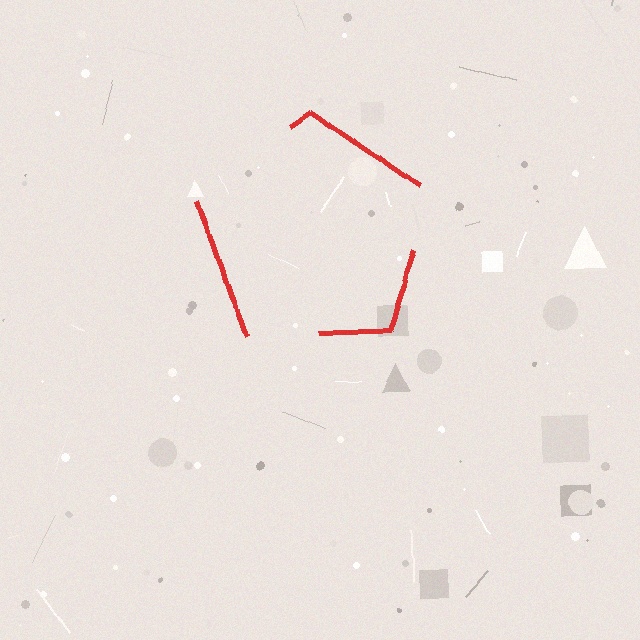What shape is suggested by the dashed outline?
The dashed outline suggests a pentagon.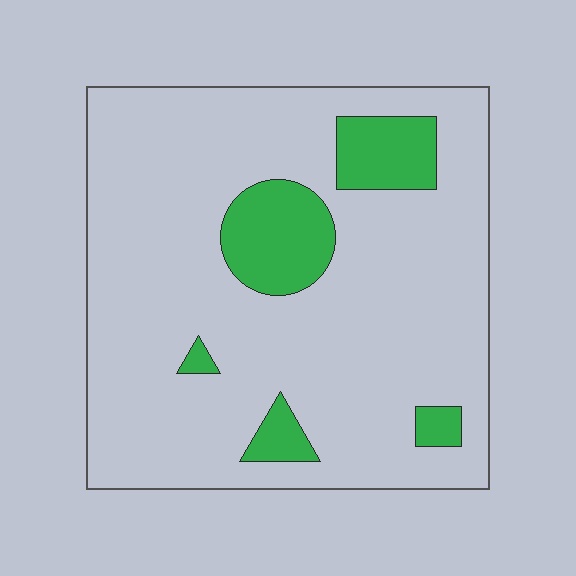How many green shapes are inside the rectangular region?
5.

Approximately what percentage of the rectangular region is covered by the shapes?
Approximately 15%.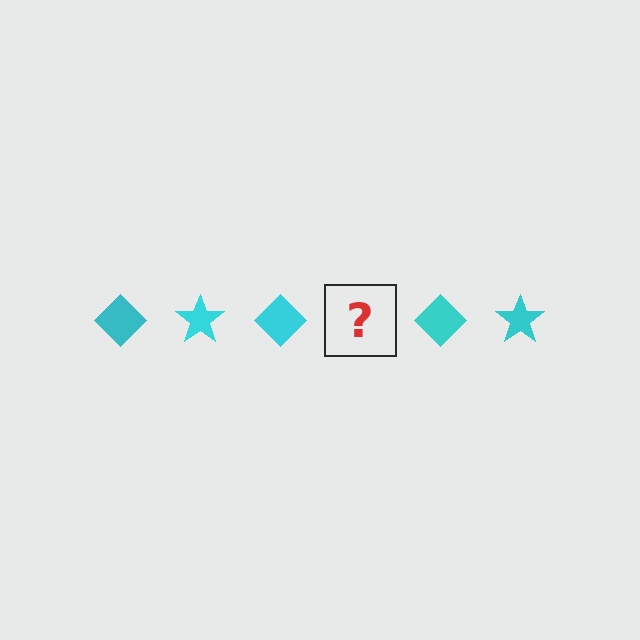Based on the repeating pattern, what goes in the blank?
The blank should be a cyan star.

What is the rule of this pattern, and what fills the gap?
The rule is that the pattern cycles through diamond, star shapes in cyan. The gap should be filled with a cyan star.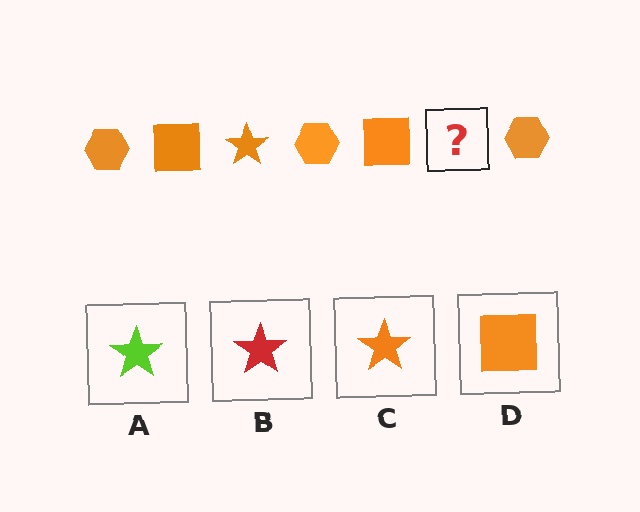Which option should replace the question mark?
Option C.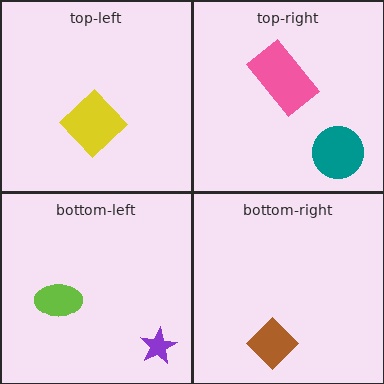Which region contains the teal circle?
The top-right region.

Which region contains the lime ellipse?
The bottom-left region.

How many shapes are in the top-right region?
2.